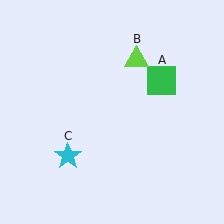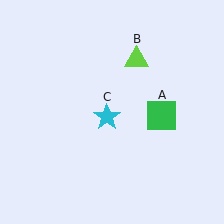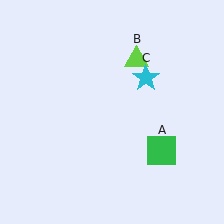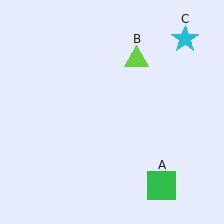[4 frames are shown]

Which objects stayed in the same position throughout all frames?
Lime triangle (object B) remained stationary.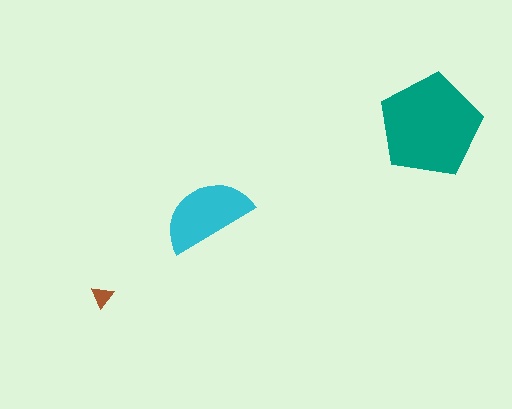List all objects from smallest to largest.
The brown triangle, the cyan semicircle, the teal pentagon.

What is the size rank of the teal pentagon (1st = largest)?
1st.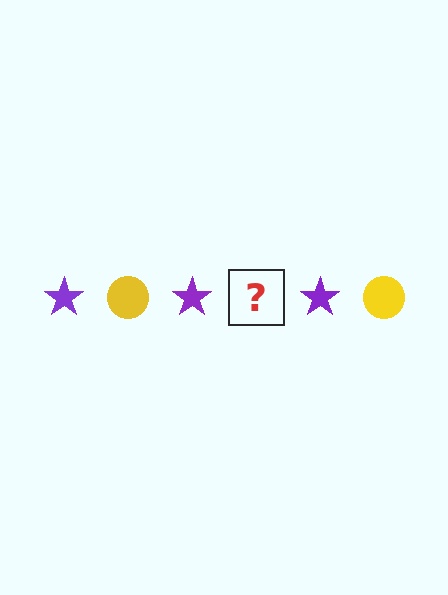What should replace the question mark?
The question mark should be replaced with a yellow circle.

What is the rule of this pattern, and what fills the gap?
The rule is that the pattern alternates between purple star and yellow circle. The gap should be filled with a yellow circle.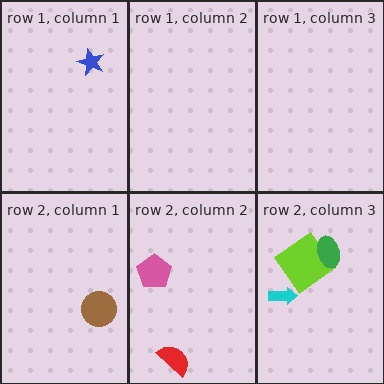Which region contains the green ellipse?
The row 2, column 3 region.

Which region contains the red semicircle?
The row 2, column 2 region.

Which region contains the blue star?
The row 1, column 1 region.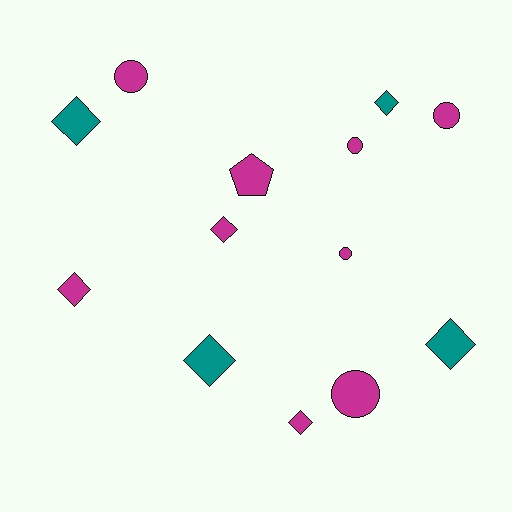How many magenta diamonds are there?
There are 3 magenta diamonds.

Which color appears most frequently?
Magenta, with 9 objects.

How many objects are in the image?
There are 13 objects.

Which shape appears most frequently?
Diamond, with 7 objects.